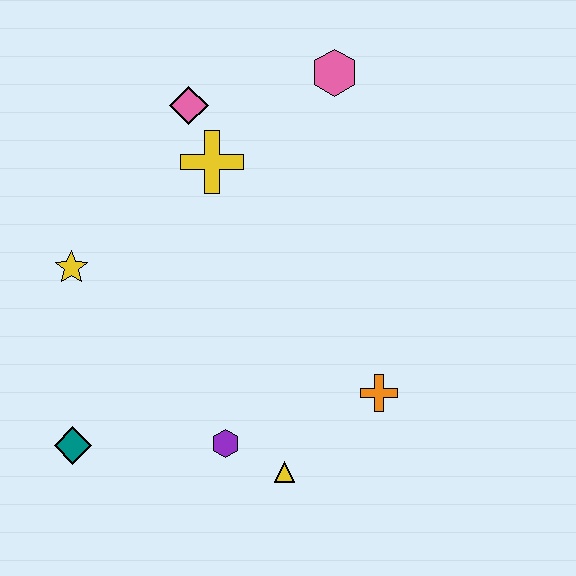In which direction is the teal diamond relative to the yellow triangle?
The teal diamond is to the left of the yellow triangle.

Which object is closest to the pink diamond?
The yellow cross is closest to the pink diamond.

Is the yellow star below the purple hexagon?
No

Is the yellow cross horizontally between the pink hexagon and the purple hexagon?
No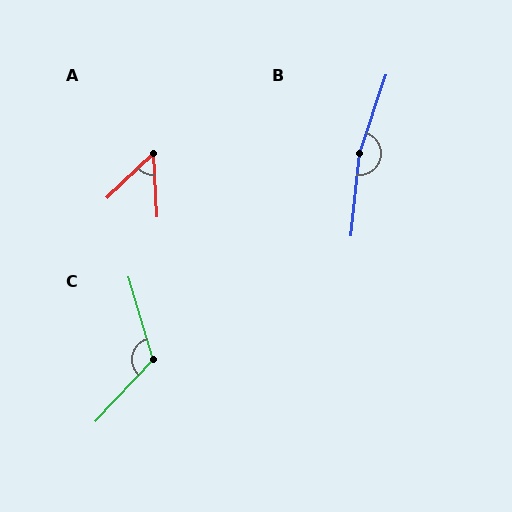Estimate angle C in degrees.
Approximately 121 degrees.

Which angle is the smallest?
A, at approximately 49 degrees.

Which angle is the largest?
B, at approximately 167 degrees.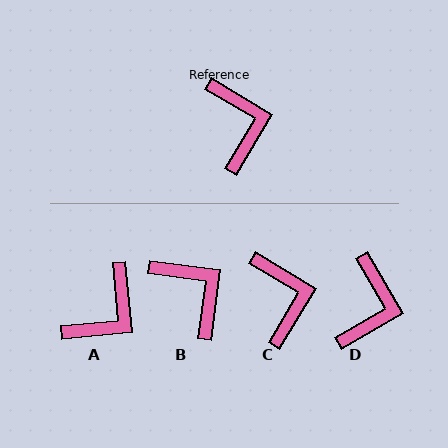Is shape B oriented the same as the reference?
No, it is off by about 23 degrees.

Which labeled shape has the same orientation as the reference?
C.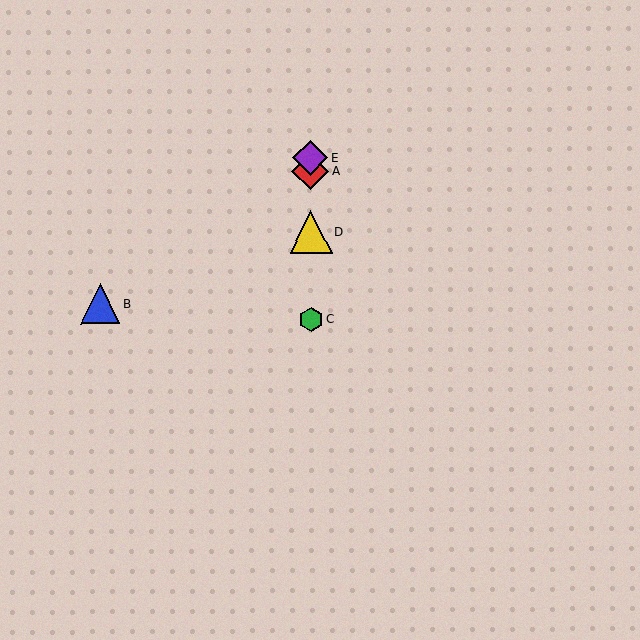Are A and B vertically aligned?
No, A is at x≈310 and B is at x≈100.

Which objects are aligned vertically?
Objects A, C, D, E are aligned vertically.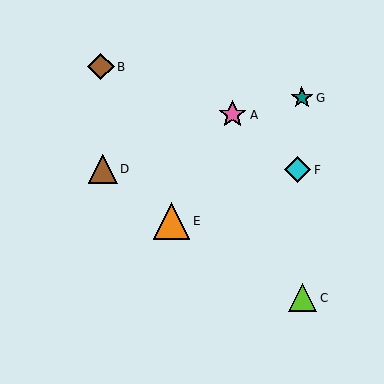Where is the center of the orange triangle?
The center of the orange triangle is at (172, 221).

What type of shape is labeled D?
Shape D is a brown triangle.